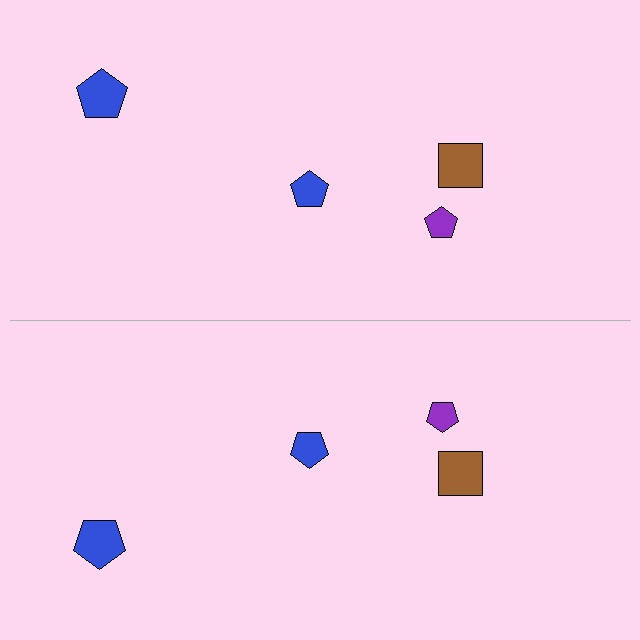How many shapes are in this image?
There are 8 shapes in this image.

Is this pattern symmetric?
Yes, this pattern has bilateral (reflection) symmetry.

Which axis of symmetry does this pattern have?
The pattern has a horizontal axis of symmetry running through the center of the image.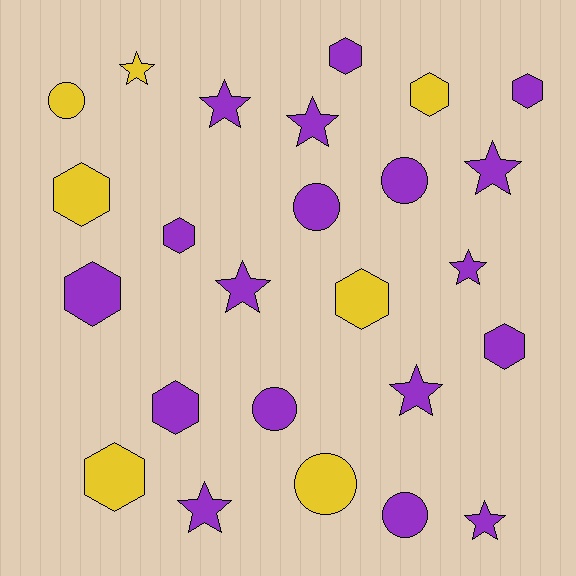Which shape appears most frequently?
Hexagon, with 10 objects.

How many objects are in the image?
There are 25 objects.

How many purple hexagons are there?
There are 6 purple hexagons.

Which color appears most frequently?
Purple, with 18 objects.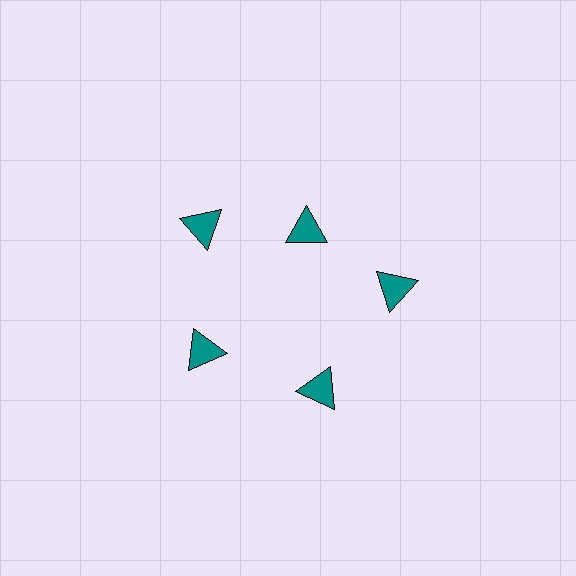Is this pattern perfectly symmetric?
No. The 5 teal triangles are arranged in a ring, but one element near the 1 o'clock position is pulled inward toward the center, breaking the 5-fold rotational symmetry.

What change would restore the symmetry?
The symmetry would be restored by moving it outward, back onto the ring so that all 5 triangles sit at equal angles and equal distance from the center.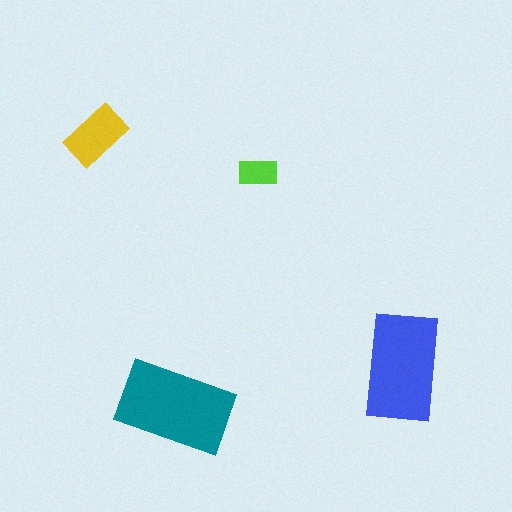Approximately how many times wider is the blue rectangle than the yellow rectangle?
About 1.5 times wider.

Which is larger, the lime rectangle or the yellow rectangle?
The yellow one.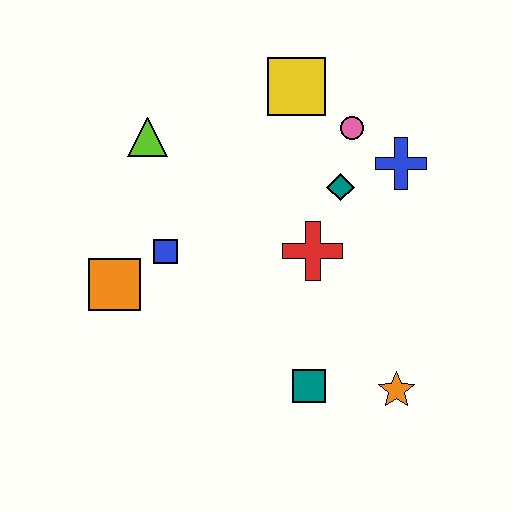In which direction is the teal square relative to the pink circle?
The teal square is below the pink circle.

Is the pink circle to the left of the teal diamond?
No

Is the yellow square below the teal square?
No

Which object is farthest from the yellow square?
The orange star is farthest from the yellow square.